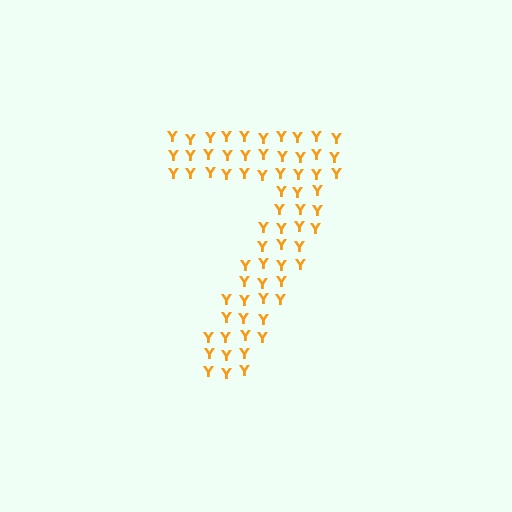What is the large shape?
The large shape is the digit 7.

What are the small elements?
The small elements are letter Y's.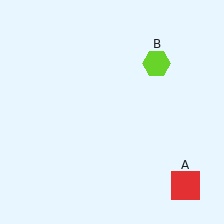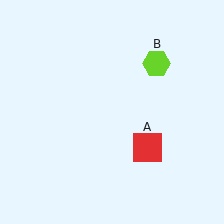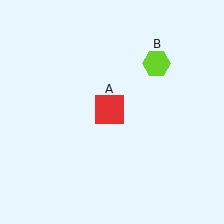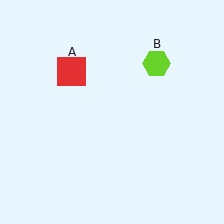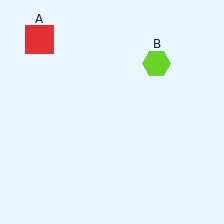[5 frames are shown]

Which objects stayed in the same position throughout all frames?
Lime hexagon (object B) remained stationary.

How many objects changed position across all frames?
1 object changed position: red square (object A).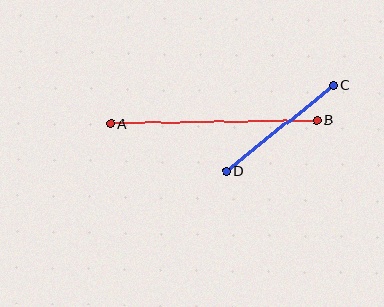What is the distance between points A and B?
The distance is approximately 206 pixels.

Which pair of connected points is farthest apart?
Points A and B are farthest apart.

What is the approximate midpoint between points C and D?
The midpoint is at approximately (280, 128) pixels.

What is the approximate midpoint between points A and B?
The midpoint is at approximately (214, 122) pixels.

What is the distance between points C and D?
The distance is approximately 137 pixels.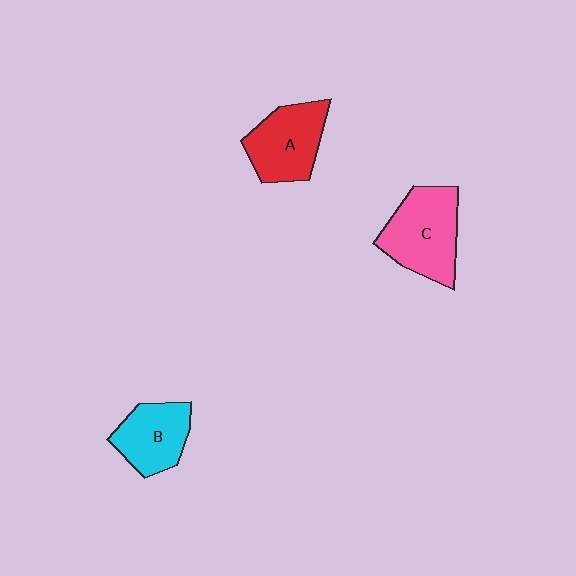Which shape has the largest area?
Shape C (pink).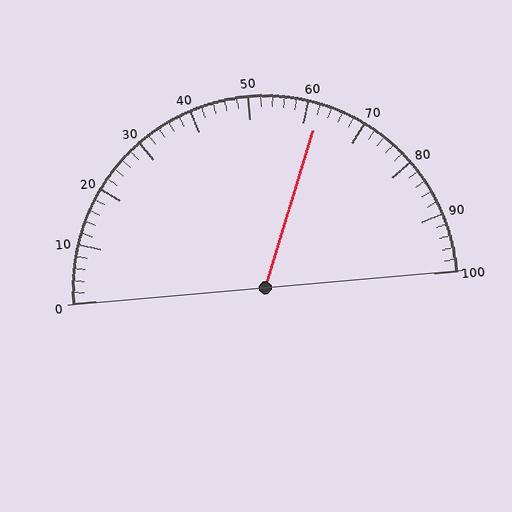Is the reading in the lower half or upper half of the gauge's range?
The reading is in the upper half of the range (0 to 100).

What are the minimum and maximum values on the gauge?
The gauge ranges from 0 to 100.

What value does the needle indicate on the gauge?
The needle indicates approximately 62.